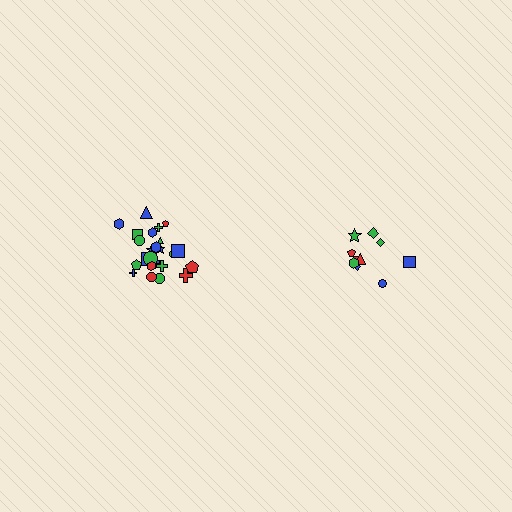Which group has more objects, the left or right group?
The left group.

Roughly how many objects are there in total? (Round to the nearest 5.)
Roughly 35 objects in total.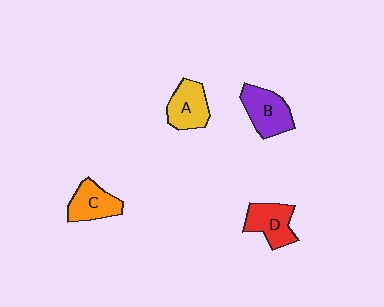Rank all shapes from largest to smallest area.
From largest to smallest: B (purple), D (red), A (yellow), C (orange).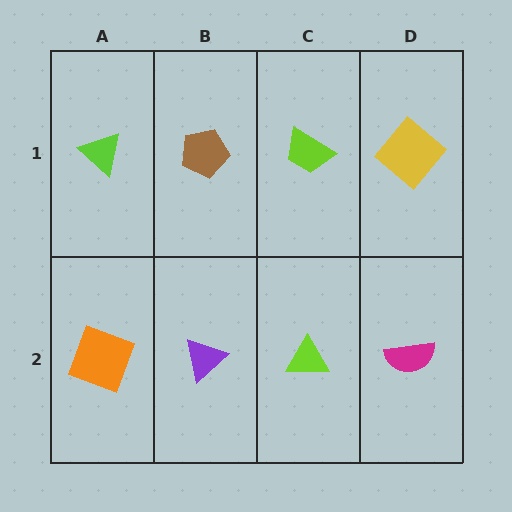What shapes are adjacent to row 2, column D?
A yellow diamond (row 1, column D), a lime triangle (row 2, column C).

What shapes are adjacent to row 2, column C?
A lime trapezoid (row 1, column C), a purple triangle (row 2, column B), a magenta semicircle (row 2, column D).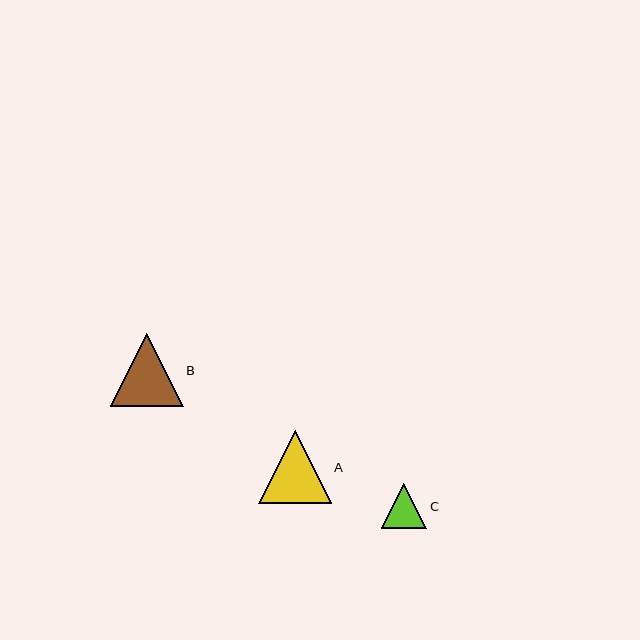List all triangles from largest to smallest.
From largest to smallest: B, A, C.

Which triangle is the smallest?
Triangle C is the smallest with a size of approximately 45 pixels.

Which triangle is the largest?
Triangle B is the largest with a size of approximately 73 pixels.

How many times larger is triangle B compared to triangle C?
Triangle B is approximately 1.6 times the size of triangle C.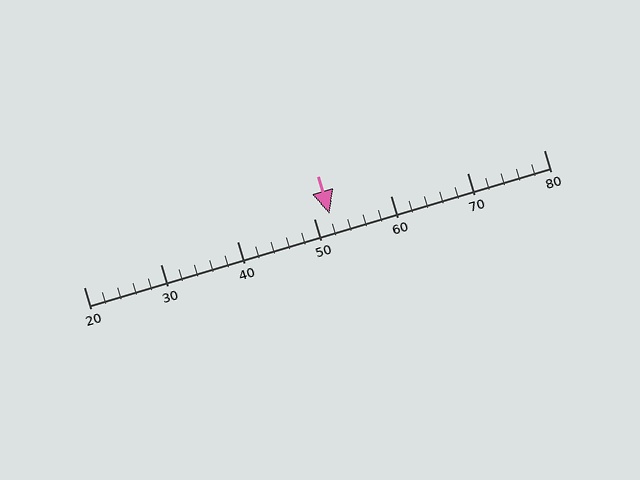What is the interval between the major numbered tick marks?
The major tick marks are spaced 10 units apart.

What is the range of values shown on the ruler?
The ruler shows values from 20 to 80.